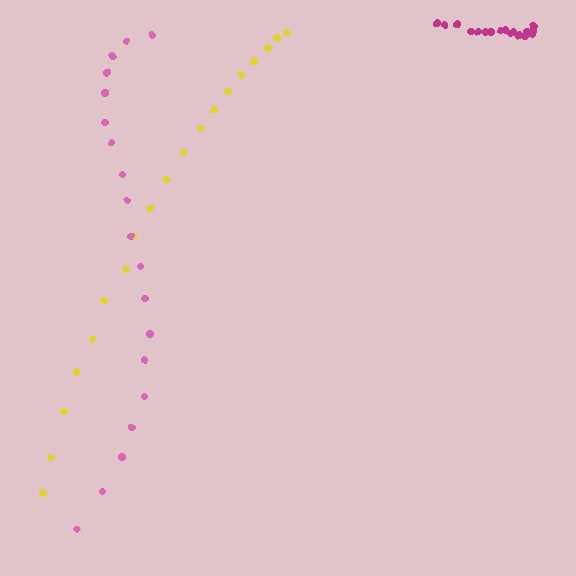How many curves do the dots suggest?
There are 3 distinct paths.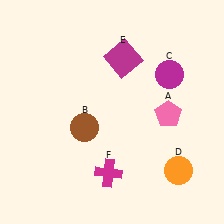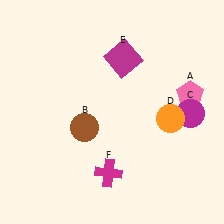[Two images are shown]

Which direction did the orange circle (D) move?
The orange circle (D) moved up.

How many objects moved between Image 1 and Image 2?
3 objects moved between the two images.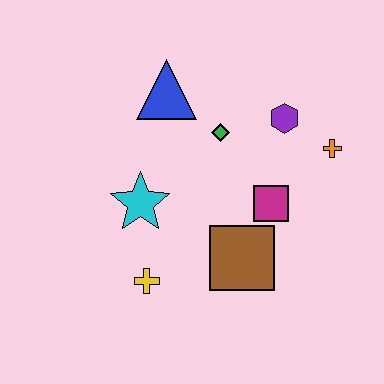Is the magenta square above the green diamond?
No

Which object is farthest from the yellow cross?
The orange cross is farthest from the yellow cross.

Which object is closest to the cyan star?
The yellow cross is closest to the cyan star.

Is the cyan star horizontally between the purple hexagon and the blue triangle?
No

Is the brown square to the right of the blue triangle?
Yes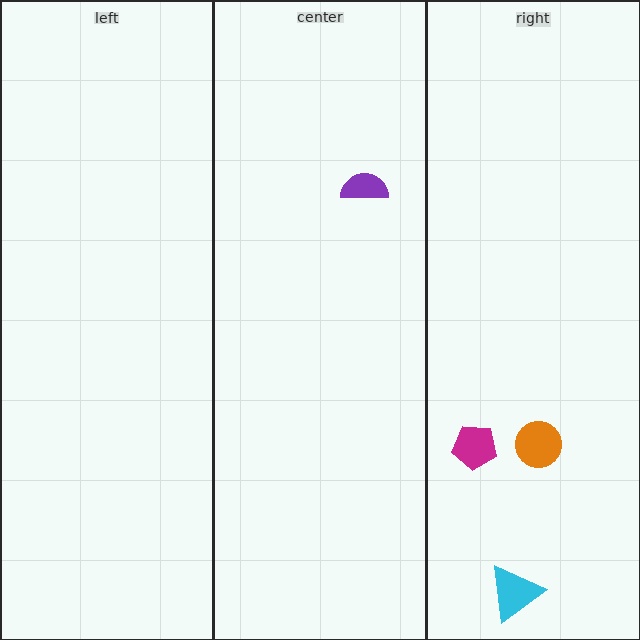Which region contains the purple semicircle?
The center region.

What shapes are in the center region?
The purple semicircle.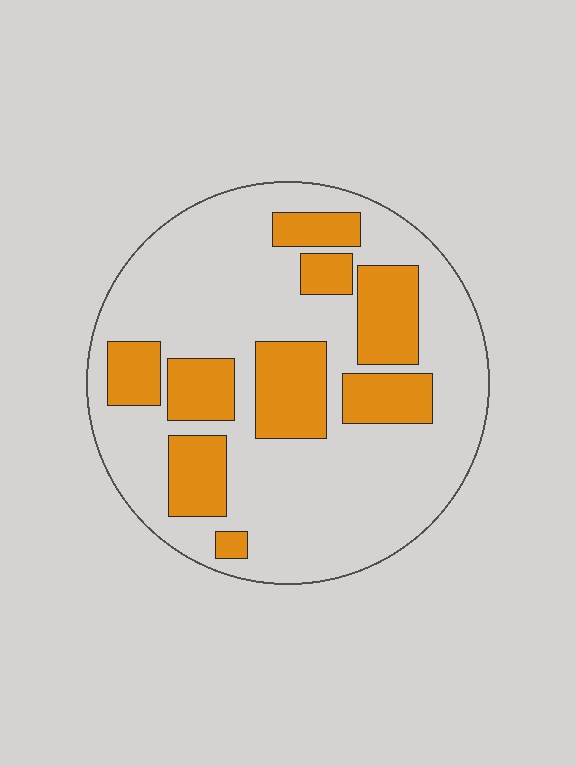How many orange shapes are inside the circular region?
9.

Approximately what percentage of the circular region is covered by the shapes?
Approximately 30%.